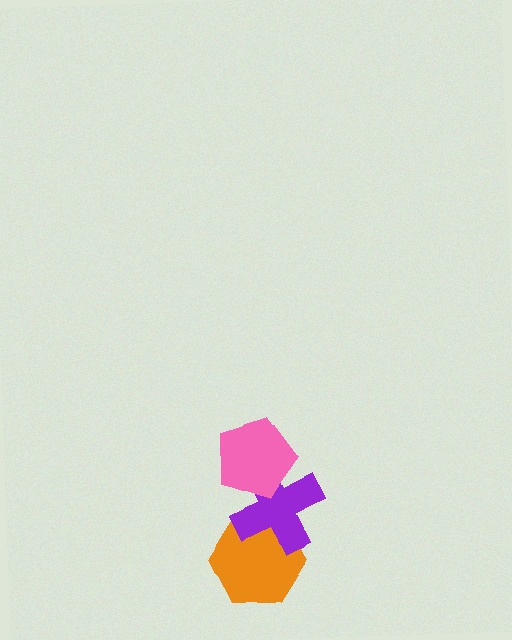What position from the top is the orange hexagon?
The orange hexagon is 3rd from the top.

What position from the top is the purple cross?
The purple cross is 2nd from the top.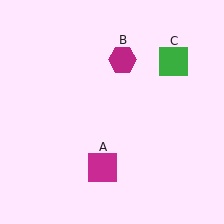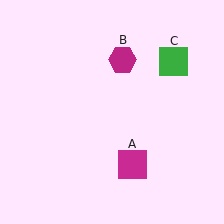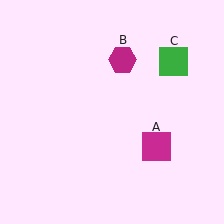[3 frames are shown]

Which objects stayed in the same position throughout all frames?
Magenta hexagon (object B) and green square (object C) remained stationary.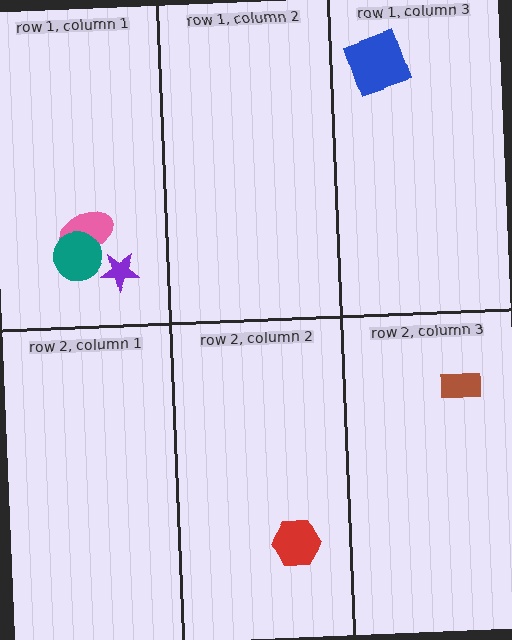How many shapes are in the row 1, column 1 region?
3.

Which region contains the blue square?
The row 1, column 3 region.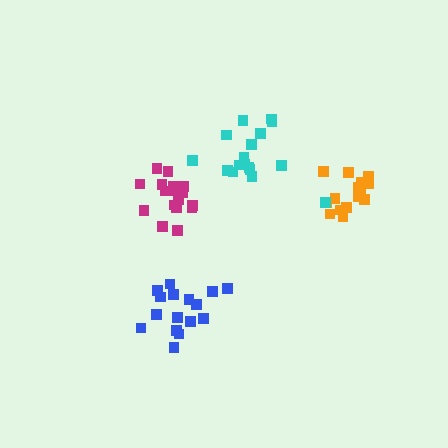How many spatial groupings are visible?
There are 4 spatial groupings.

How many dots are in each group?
Group 1: 16 dots, Group 2: 15 dots, Group 3: 19 dots, Group 4: 17 dots (67 total).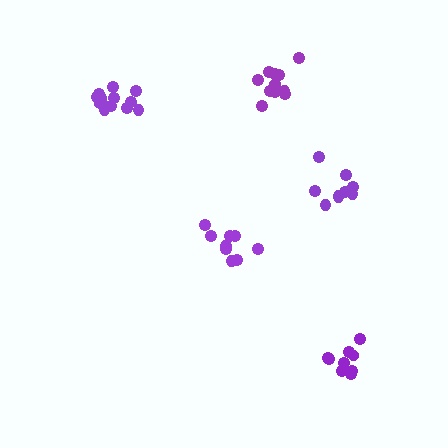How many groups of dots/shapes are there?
There are 5 groups.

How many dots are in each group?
Group 1: 9 dots, Group 2: 10 dots, Group 3: 10 dots, Group 4: 12 dots, Group 5: 13 dots (54 total).